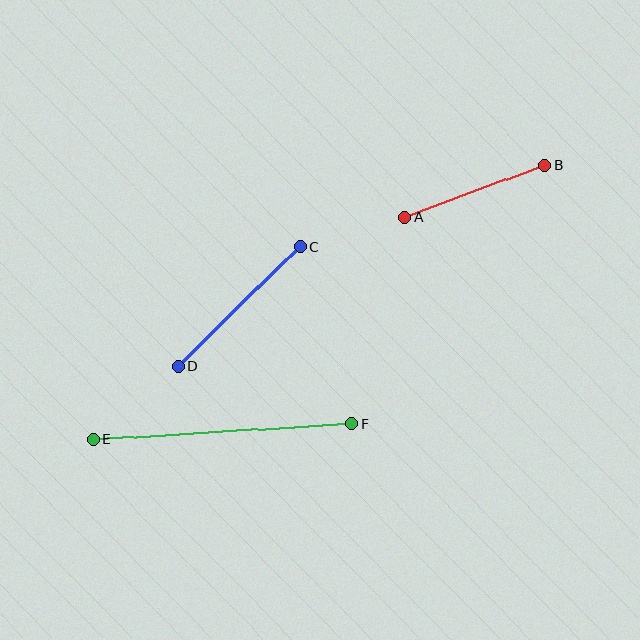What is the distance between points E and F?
The distance is approximately 259 pixels.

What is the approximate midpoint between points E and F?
The midpoint is at approximately (222, 432) pixels.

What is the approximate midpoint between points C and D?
The midpoint is at approximately (239, 306) pixels.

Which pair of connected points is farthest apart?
Points E and F are farthest apart.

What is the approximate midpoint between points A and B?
The midpoint is at approximately (475, 191) pixels.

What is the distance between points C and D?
The distance is approximately 171 pixels.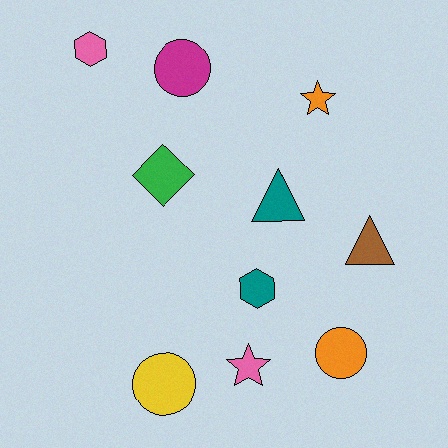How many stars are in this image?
There are 2 stars.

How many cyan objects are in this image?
There are no cyan objects.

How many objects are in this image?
There are 10 objects.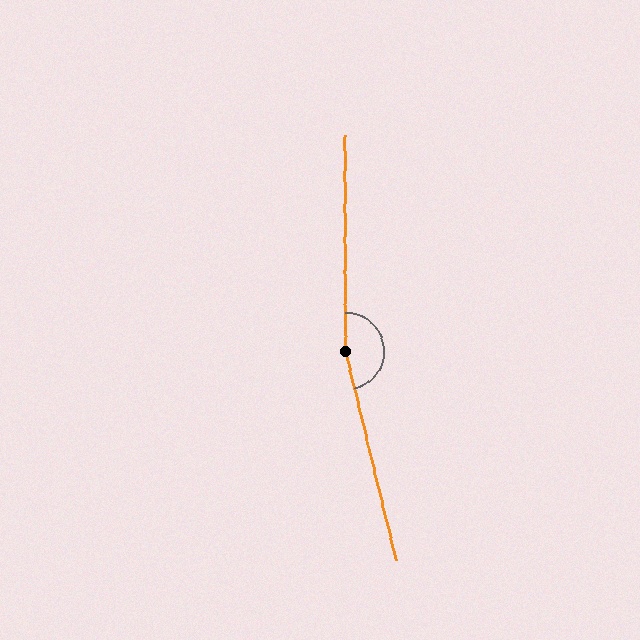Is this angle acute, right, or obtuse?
It is obtuse.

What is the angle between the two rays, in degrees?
Approximately 166 degrees.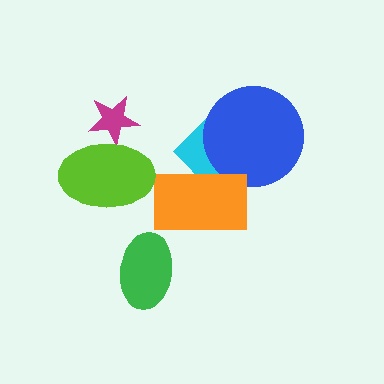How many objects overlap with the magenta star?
1 object overlaps with the magenta star.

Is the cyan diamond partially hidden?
Yes, it is partially covered by another shape.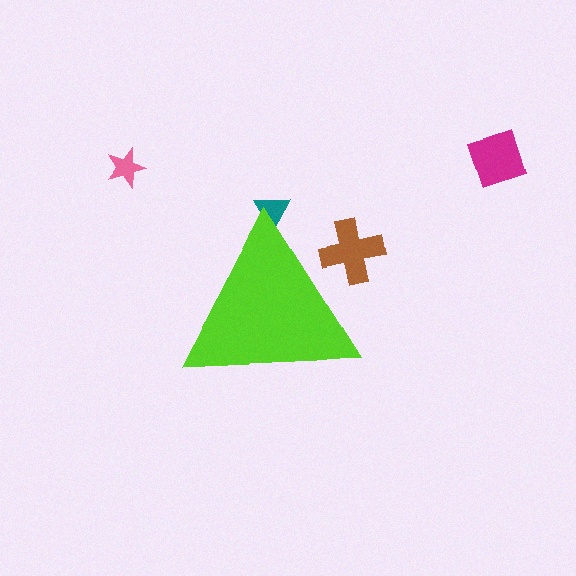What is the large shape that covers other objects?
A lime triangle.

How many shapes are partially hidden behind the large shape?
2 shapes are partially hidden.